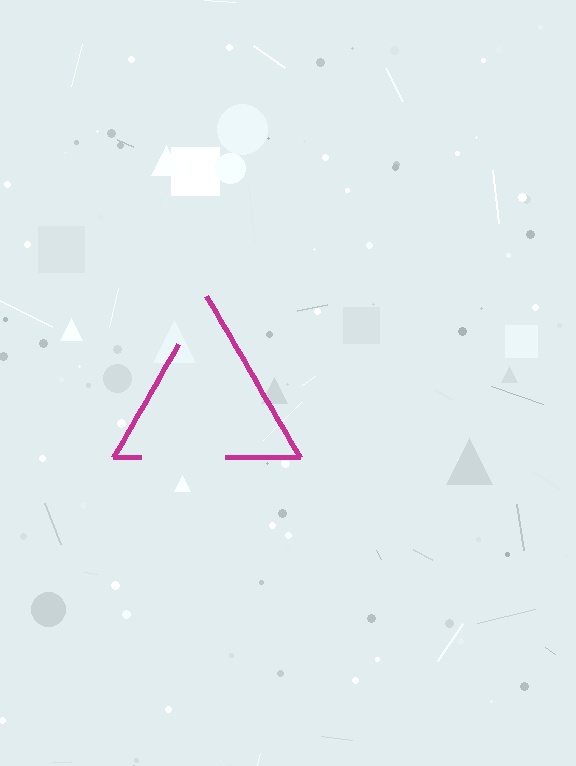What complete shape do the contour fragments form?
The contour fragments form a triangle.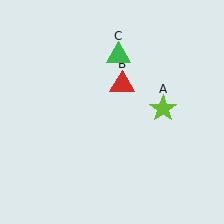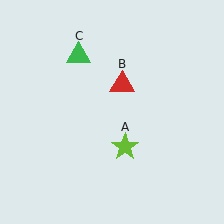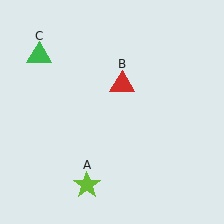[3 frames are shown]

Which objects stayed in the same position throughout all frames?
Red triangle (object B) remained stationary.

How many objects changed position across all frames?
2 objects changed position: lime star (object A), green triangle (object C).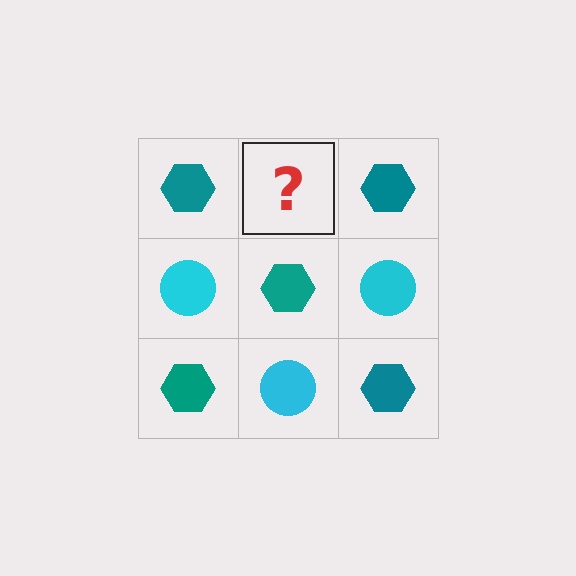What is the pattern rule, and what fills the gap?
The rule is that it alternates teal hexagon and cyan circle in a checkerboard pattern. The gap should be filled with a cyan circle.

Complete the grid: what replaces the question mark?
The question mark should be replaced with a cyan circle.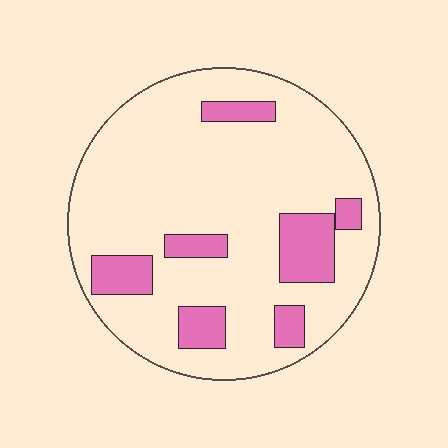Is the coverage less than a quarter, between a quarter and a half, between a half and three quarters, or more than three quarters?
Less than a quarter.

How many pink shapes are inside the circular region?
7.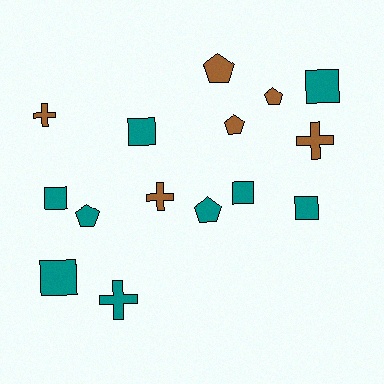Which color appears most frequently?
Teal, with 9 objects.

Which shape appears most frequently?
Square, with 6 objects.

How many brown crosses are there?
There are 3 brown crosses.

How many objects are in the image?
There are 15 objects.